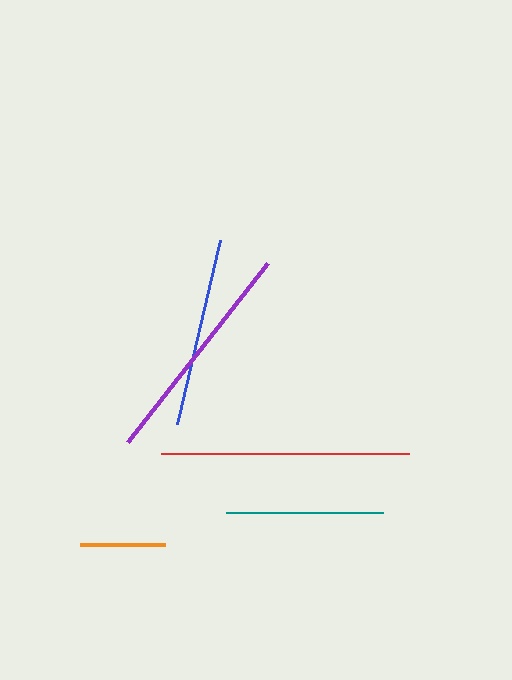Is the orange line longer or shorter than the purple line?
The purple line is longer than the orange line.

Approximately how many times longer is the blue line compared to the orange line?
The blue line is approximately 2.2 times the length of the orange line.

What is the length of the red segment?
The red segment is approximately 248 pixels long.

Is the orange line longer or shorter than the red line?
The red line is longer than the orange line.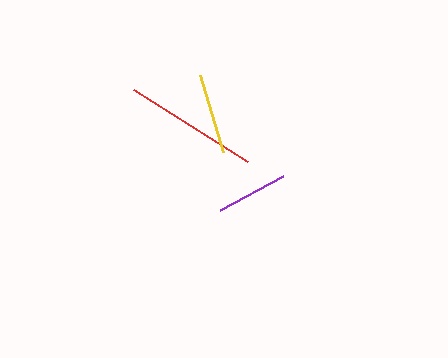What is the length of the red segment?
The red segment is approximately 135 pixels long.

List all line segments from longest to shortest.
From longest to shortest: red, yellow, purple.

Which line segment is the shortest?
The purple line is the shortest at approximately 72 pixels.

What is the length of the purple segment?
The purple segment is approximately 72 pixels long.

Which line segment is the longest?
The red line is the longest at approximately 135 pixels.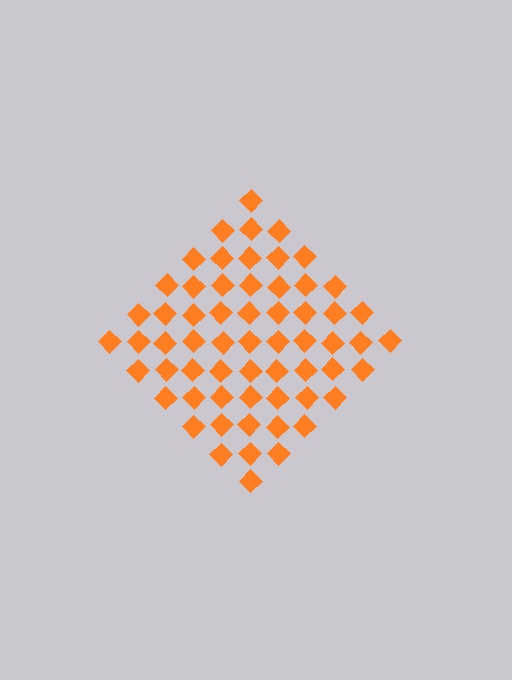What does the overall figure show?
The overall figure shows a diamond.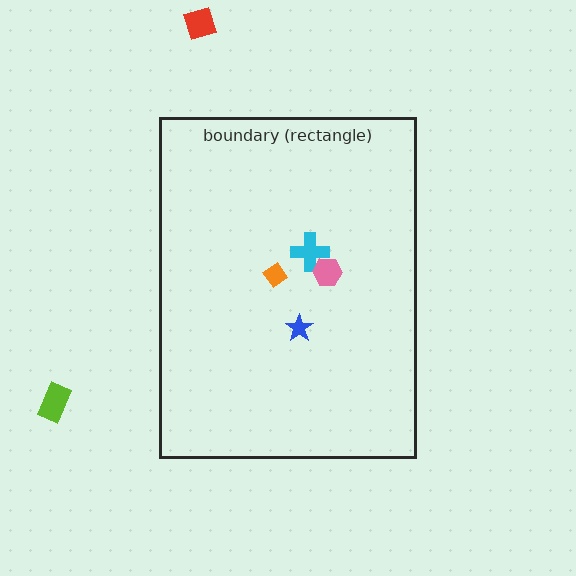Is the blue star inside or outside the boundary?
Inside.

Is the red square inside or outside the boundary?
Outside.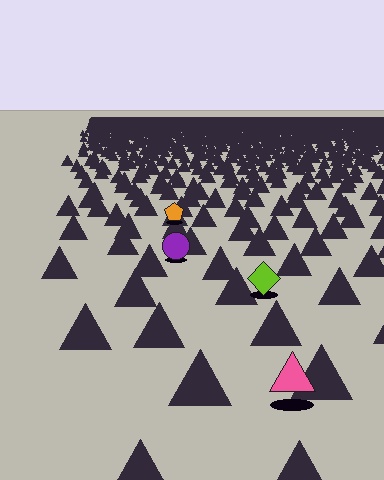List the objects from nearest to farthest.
From nearest to farthest: the pink triangle, the lime diamond, the purple circle, the orange pentagon.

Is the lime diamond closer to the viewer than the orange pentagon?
Yes. The lime diamond is closer — you can tell from the texture gradient: the ground texture is coarser near it.